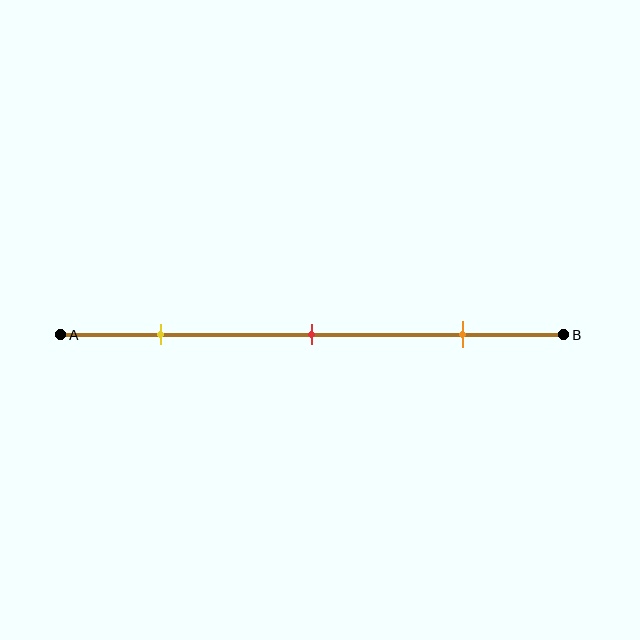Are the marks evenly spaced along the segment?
Yes, the marks are approximately evenly spaced.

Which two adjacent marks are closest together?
The yellow and red marks are the closest adjacent pair.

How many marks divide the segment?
There are 3 marks dividing the segment.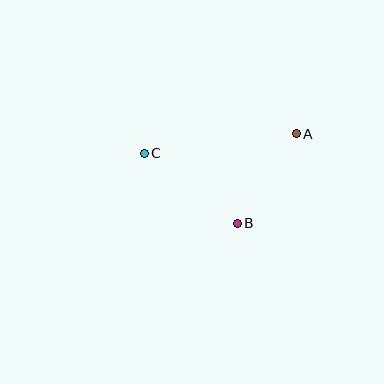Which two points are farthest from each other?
Points A and C are farthest from each other.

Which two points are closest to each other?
Points A and B are closest to each other.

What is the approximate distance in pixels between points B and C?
The distance between B and C is approximately 117 pixels.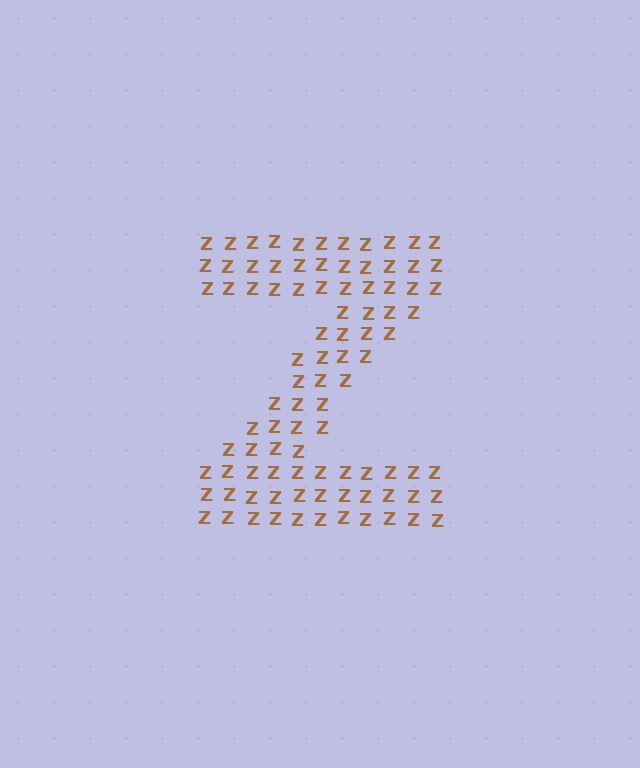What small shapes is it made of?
It is made of small letter Z's.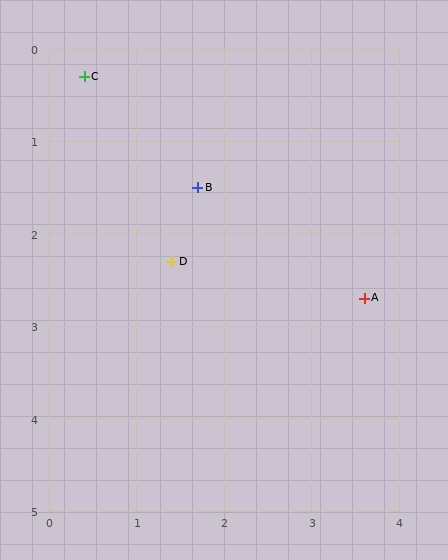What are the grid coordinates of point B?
Point B is at approximately (1.7, 1.5).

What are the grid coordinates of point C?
Point C is at approximately (0.4, 0.3).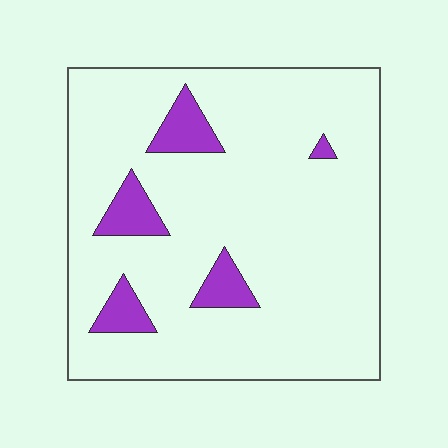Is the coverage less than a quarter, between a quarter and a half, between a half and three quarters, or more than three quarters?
Less than a quarter.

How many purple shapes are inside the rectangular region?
5.